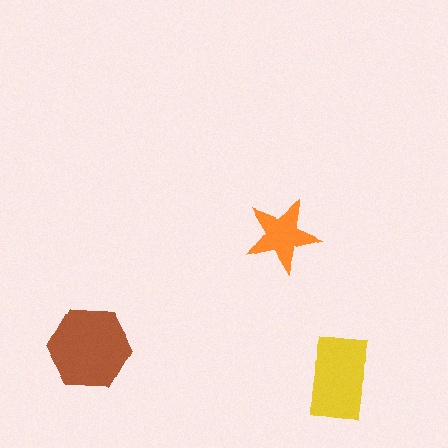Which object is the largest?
The brown hexagon.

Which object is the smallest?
The orange star.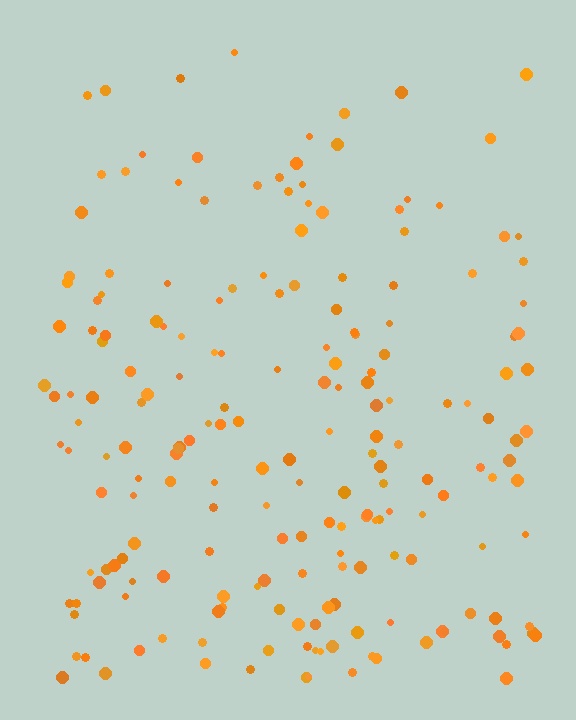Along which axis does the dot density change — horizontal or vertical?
Vertical.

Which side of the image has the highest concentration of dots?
The bottom.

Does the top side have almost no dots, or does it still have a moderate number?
Still a moderate number, just noticeably fewer than the bottom.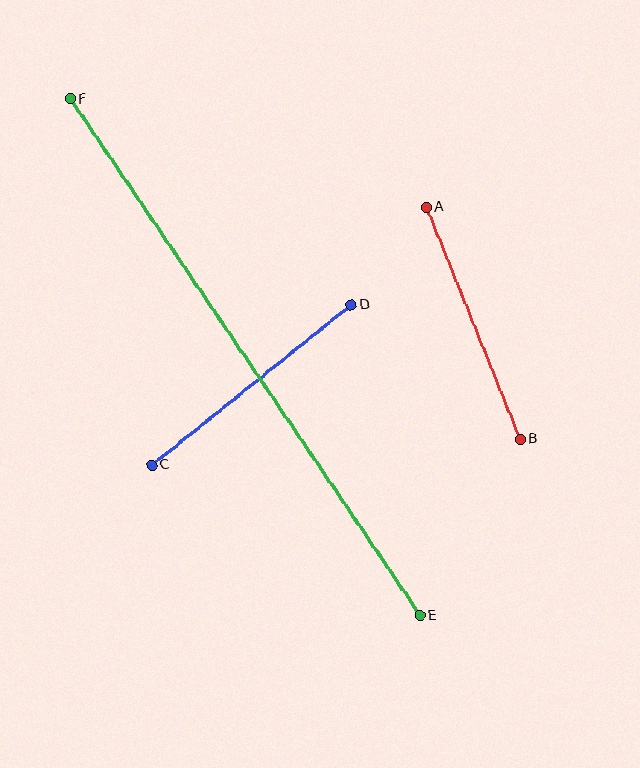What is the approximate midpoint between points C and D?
The midpoint is at approximately (252, 385) pixels.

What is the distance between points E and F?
The distance is approximately 624 pixels.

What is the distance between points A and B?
The distance is approximately 250 pixels.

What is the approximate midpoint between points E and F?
The midpoint is at approximately (245, 357) pixels.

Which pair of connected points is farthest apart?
Points E and F are farthest apart.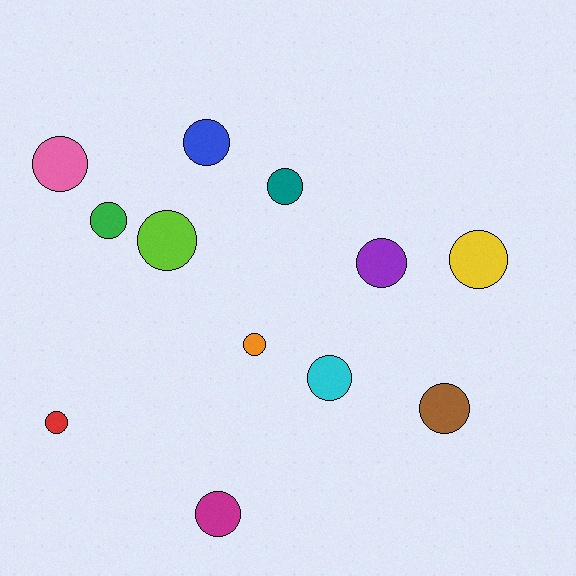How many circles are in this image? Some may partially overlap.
There are 12 circles.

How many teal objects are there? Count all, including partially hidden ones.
There is 1 teal object.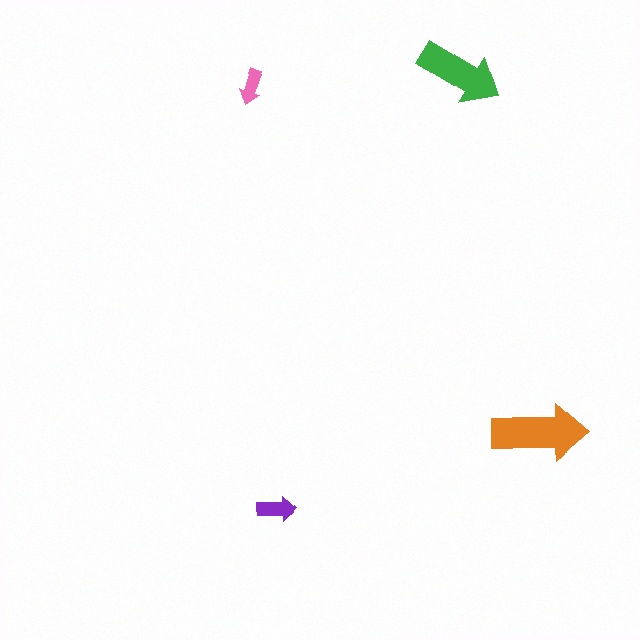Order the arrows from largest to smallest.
the orange one, the green one, the purple one, the pink one.